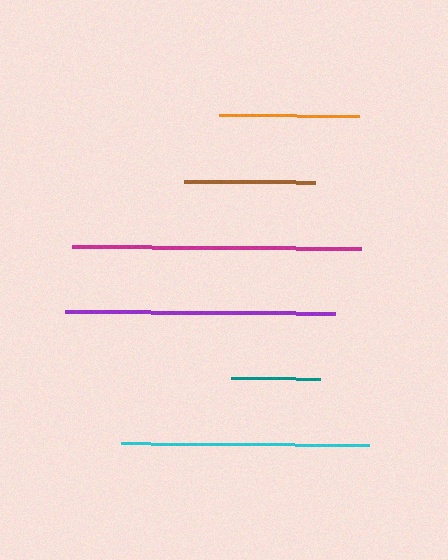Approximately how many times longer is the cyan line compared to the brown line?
The cyan line is approximately 1.9 times the length of the brown line.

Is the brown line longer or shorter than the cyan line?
The cyan line is longer than the brown line.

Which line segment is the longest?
The magenta line is the longest at approximately 288 pixels.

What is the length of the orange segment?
The orange segment is approximately 141 pixels long.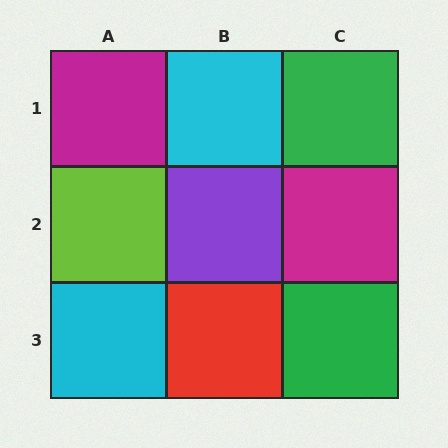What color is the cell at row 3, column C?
Green.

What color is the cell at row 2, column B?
Purple.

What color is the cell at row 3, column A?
Cyan.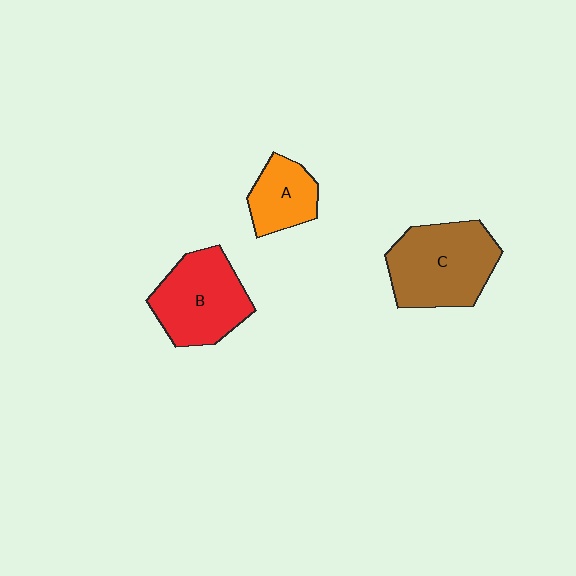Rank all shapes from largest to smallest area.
From largest to smallest: C (brown), B (red), A (orange).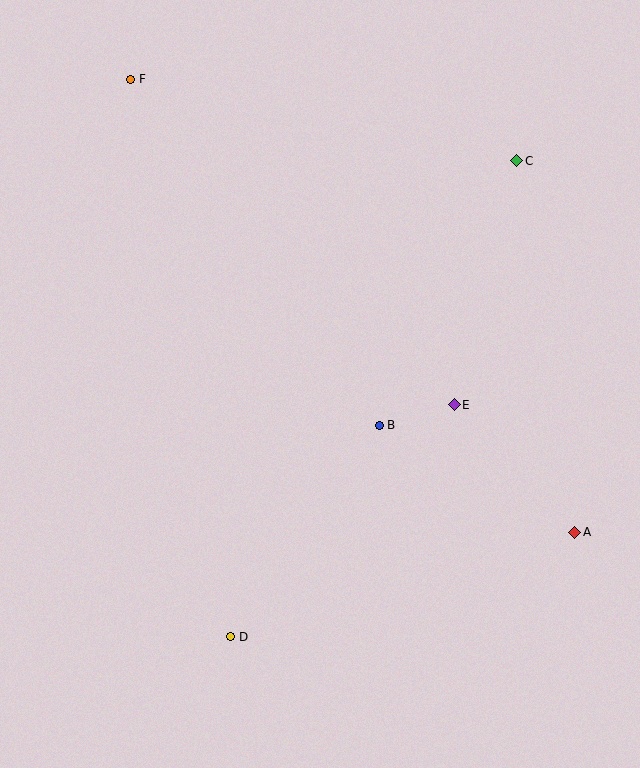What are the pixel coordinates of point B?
Point B is at (379, 425).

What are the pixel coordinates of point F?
Point F is at (131, 79).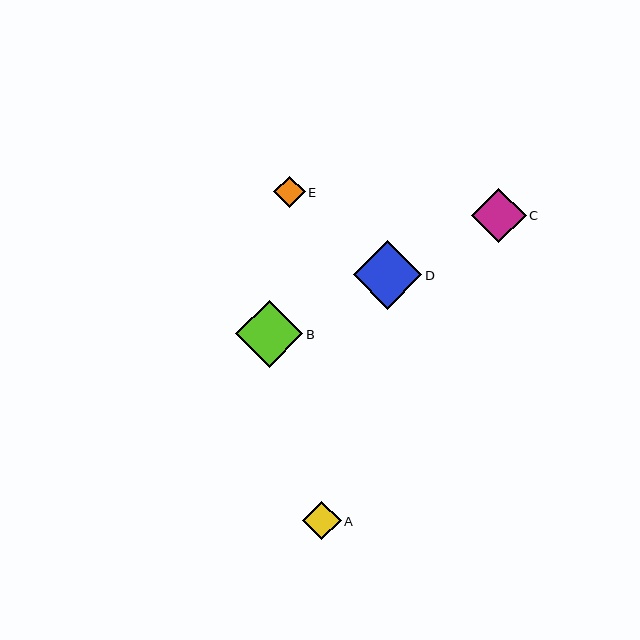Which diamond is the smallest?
Diamond E is the smallest with a size of approximately 31 pixels.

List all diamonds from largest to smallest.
From largest to smallest: D, B, C, A, E.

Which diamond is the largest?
Diamond D is the largest with a size of approximately 69 pixels.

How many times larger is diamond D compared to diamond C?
Diamond D is approximately 1.3 times the size of diamond C.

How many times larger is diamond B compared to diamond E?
Diamond B is approximately 2.1 times the size of diamond E.